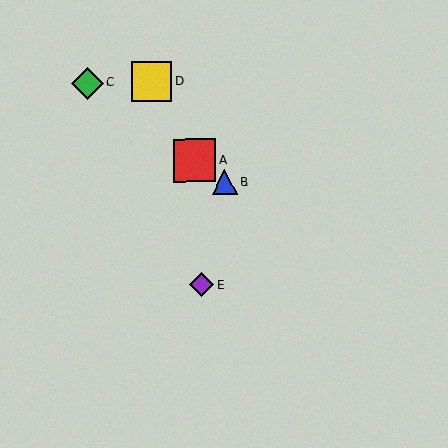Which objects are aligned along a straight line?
Objects A, B, C are aligned along a straight line.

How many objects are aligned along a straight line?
3 objects (A, B, C) are aligned along a straight line.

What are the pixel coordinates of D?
Object D is at (152, 81).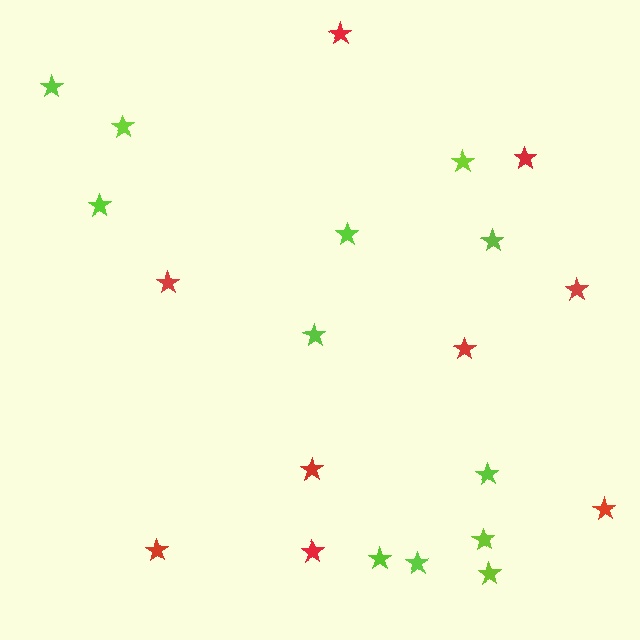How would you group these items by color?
There are 2 groups: one group of lime stars (12) and one group of red stars (9).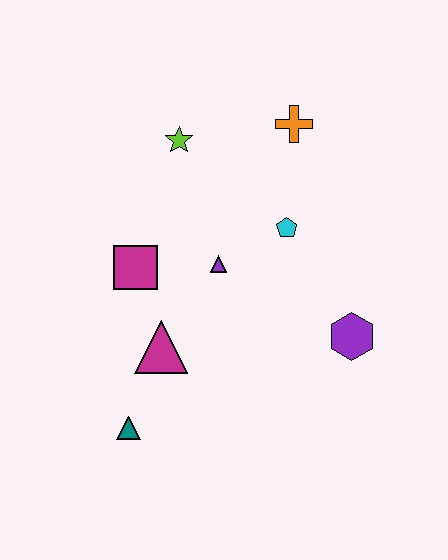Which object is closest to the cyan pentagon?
The purple triangle is closest to the cyan pentagon.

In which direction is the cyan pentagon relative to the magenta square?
The cyan pentagon is to the right of the magenta square.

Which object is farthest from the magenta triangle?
The orange cross is farthest from the magenta triangle.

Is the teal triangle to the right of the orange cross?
No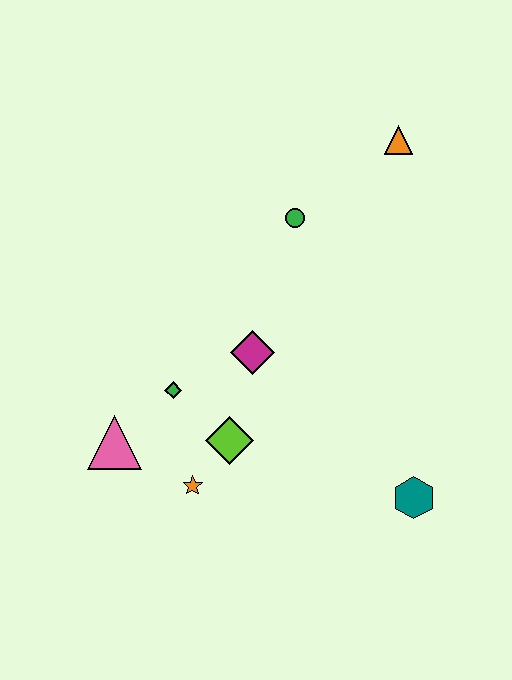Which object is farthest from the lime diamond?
The orange triangle is farthest from the lime diamond.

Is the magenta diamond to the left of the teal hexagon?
Yes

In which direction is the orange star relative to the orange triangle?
The orange star is below the orange triangle.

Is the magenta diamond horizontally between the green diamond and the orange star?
No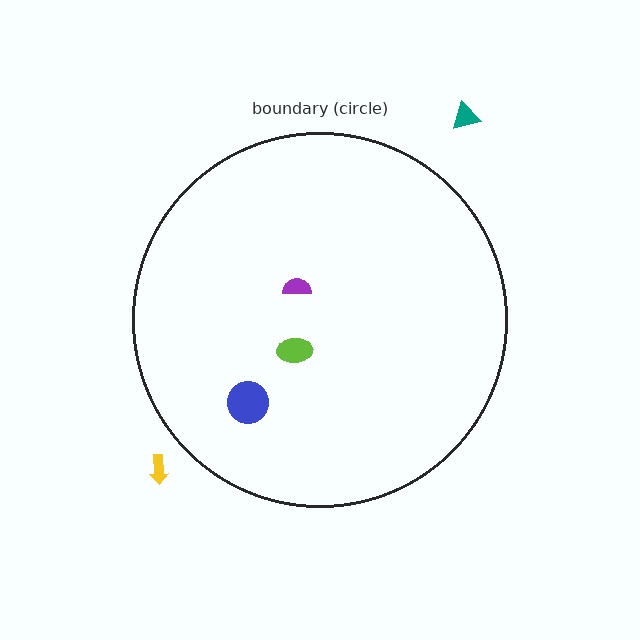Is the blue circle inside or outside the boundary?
Inside.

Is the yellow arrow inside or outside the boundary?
Outside.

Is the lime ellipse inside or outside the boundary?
Inside.